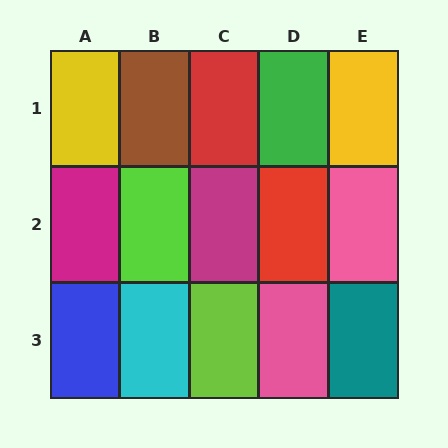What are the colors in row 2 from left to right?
Magenta, lime, magenta, red, pink.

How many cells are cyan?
1 cell is cyan.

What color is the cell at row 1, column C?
Red.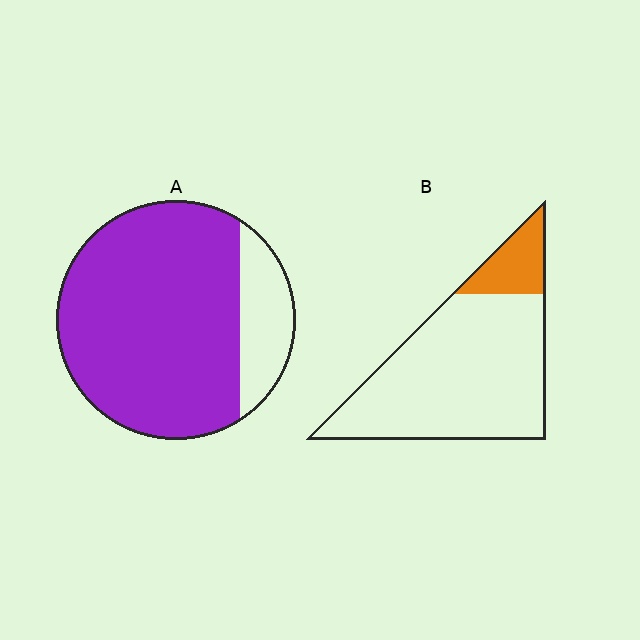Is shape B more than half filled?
No.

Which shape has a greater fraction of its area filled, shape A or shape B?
Shape A.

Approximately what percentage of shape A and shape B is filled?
A is approximately 80% and B is approximately 15%.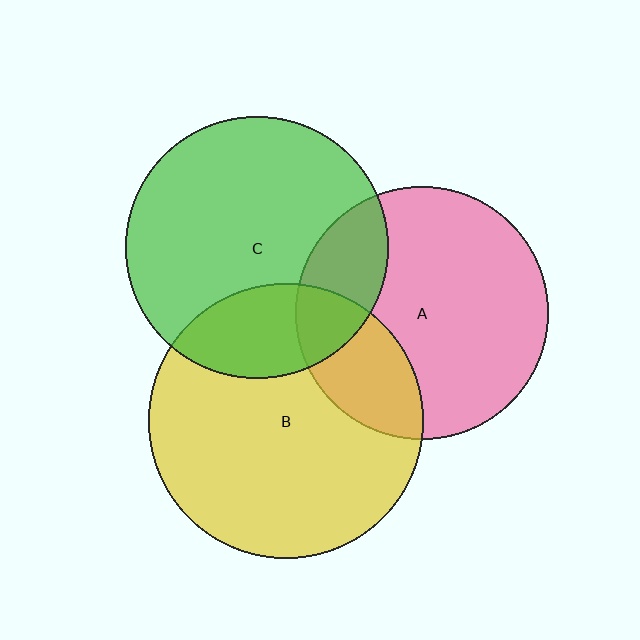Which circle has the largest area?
Circle B (yellow).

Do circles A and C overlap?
Yes.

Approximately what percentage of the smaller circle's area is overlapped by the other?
Approximately 20%.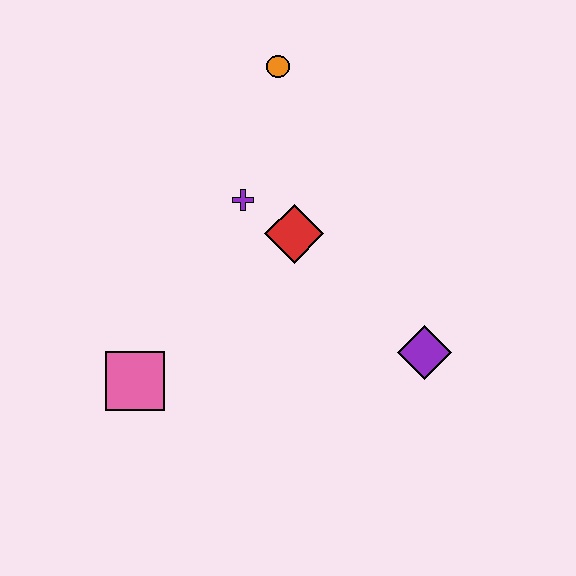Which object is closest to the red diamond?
The purple cross is closest to the red diamond.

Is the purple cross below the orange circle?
Yes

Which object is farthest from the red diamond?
The pink square is farthest from the red diamond.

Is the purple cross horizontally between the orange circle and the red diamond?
No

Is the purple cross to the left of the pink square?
No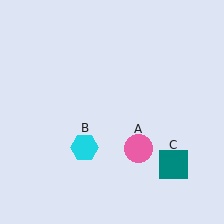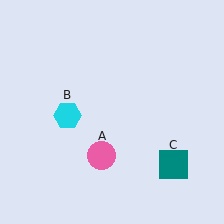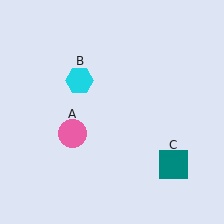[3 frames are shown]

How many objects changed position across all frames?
2 objects changed position: pink circle (object A), cyan hexagon (object B).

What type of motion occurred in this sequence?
The pink circle (object A), cyan hexagon (object B) rotated clockwise around the center of the scene.